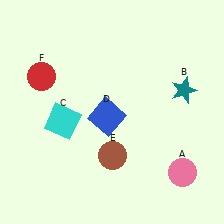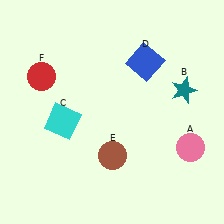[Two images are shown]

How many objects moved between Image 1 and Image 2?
2 objects moved between the two images.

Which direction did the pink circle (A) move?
The pink circle (A) moved up.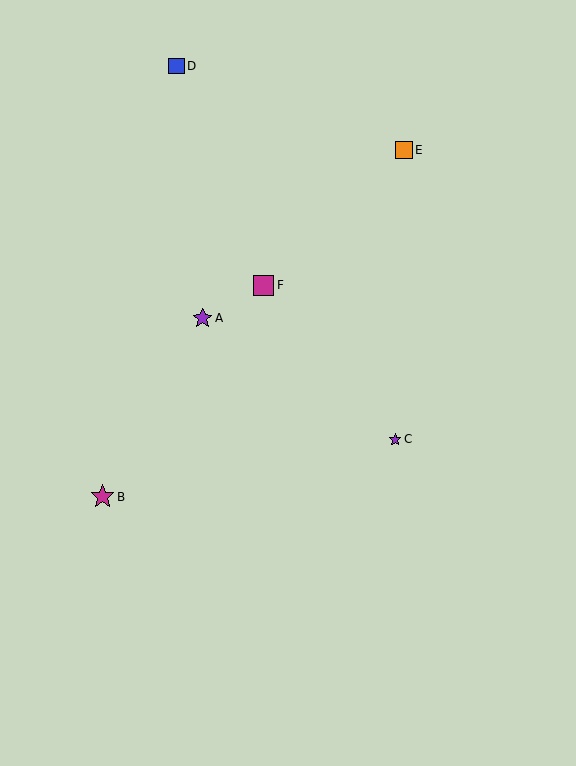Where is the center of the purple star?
The center of the purple star is at (395, 439).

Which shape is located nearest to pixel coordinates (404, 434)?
The purple star (labeled C) at (395, 439) is nearest to that location.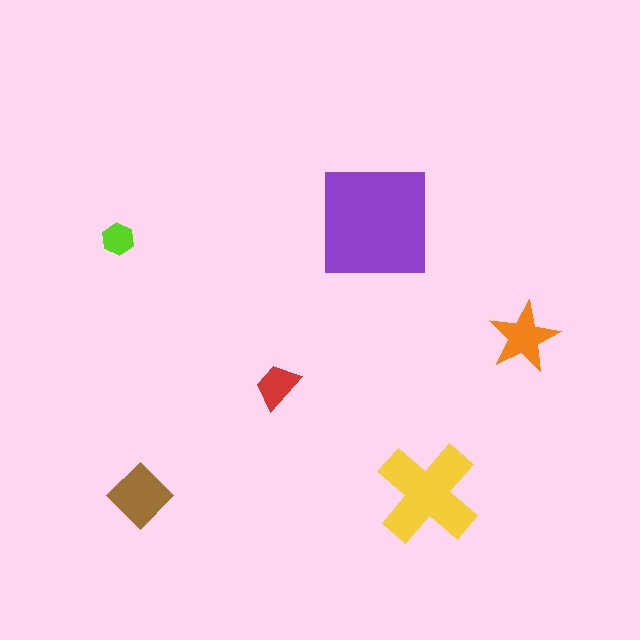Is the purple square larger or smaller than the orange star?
Larger.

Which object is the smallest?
The lime hexagon.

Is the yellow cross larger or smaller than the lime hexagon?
Larger.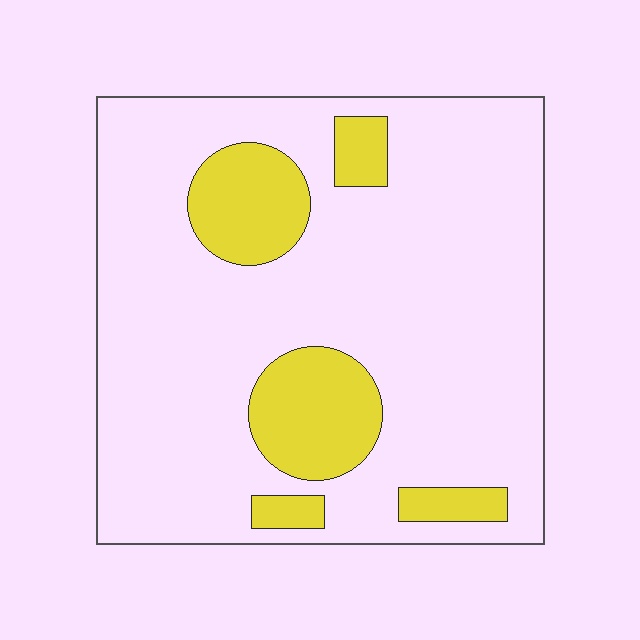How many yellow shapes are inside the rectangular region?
5.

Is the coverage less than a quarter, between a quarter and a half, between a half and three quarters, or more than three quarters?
Less than a quarter.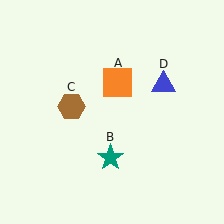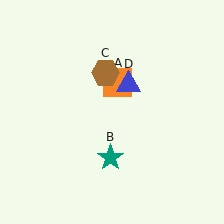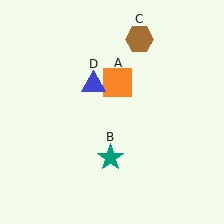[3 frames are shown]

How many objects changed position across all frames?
2 objects changed position: brown hexagon (object C), blue triangle (object D).